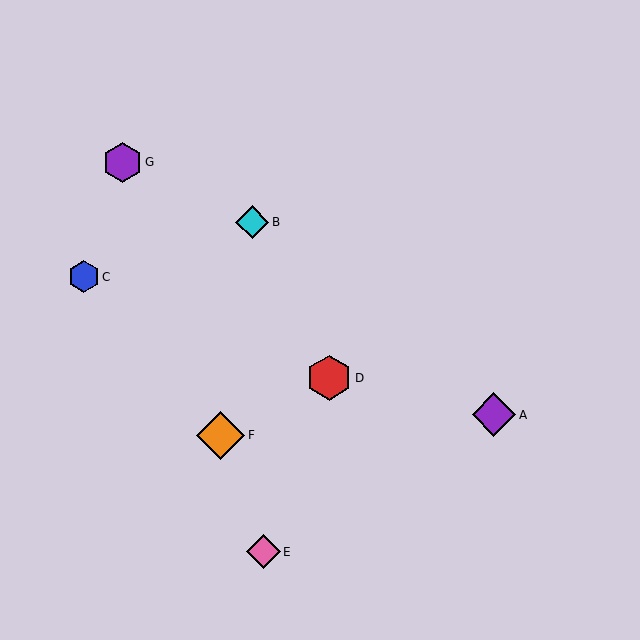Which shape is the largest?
The orange diamond (labeled F) is the largest.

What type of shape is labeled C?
Shape C is a blue hexagon.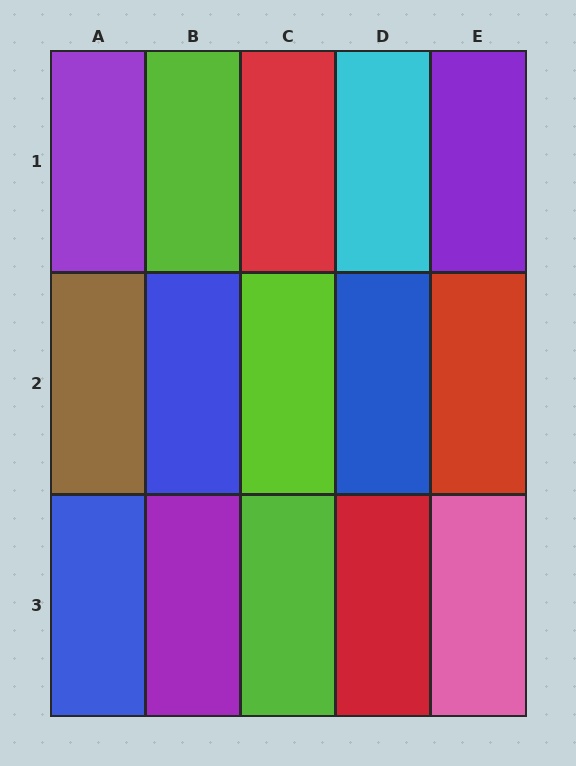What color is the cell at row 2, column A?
Brown.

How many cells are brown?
1 cell is brown.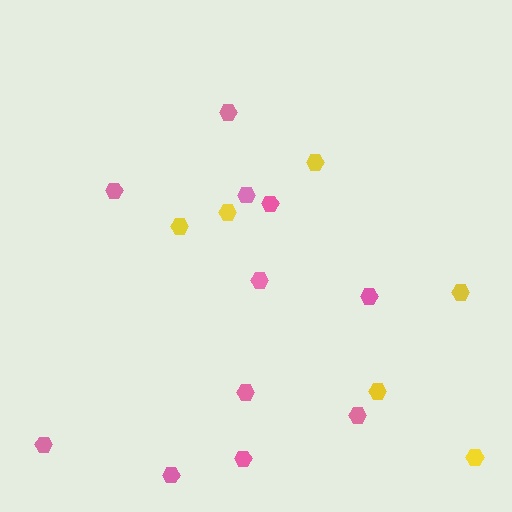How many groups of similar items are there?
There are 2 groups: one group of pink hexagons (11) and one group of yellow hexagons (6).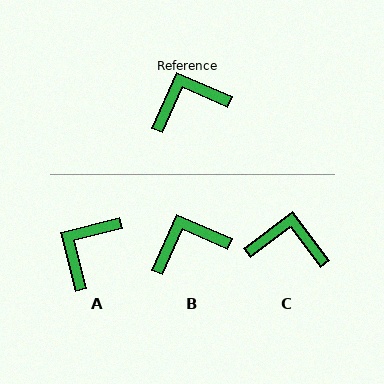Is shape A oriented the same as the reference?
No, it is off by about 38 degrees.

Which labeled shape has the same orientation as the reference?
B.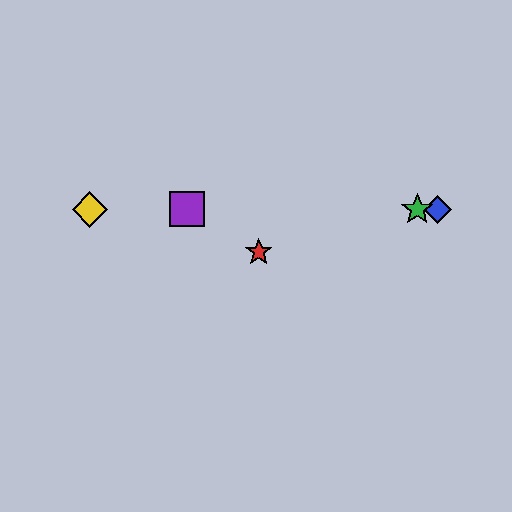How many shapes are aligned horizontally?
4 shapes (the blue diamond, the green star, the yellow diamond, the purple square) are aligned horizontally.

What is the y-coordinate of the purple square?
The purple square is at y≈209.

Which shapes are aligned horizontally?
The blue diamond, the green star, the yellow diamond, the purple square are aligned horizontally.